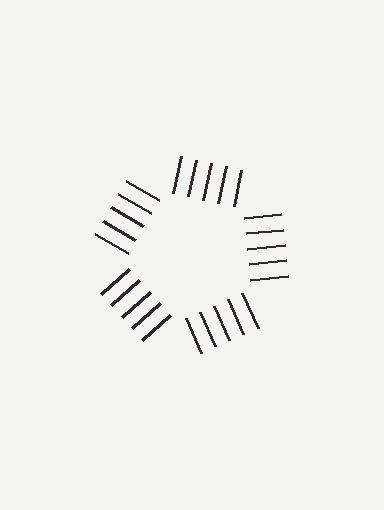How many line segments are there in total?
25 — 5 along each of the 5 edges.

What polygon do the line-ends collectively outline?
An illusory pentagon — the line segments terminate on its edges but no continuous stroke is drawn.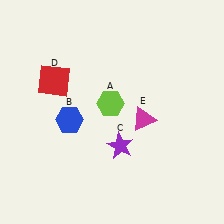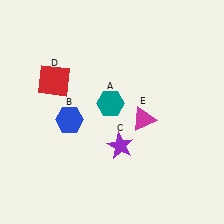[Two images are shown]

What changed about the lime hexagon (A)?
In Image 1, A is lime. In Image 2, it changed to teal.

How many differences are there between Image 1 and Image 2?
There is 1 difference between the two images.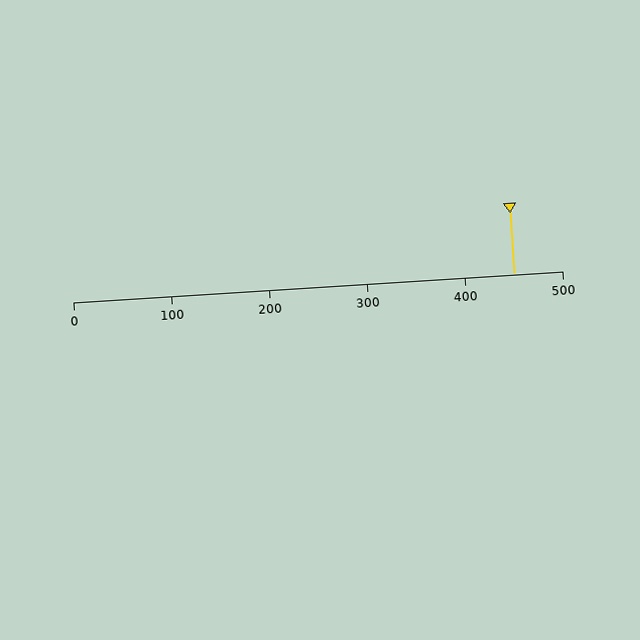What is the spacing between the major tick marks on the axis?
The major ticks are spaced 100 apart.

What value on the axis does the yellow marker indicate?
The marker indicates approximately 450.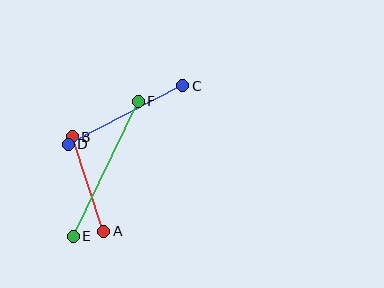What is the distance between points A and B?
The distance is approximately 100 pixels.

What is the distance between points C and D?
The distance is approximately 129 pixels.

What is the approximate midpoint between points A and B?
The midpoint is at approximately (88, 184) pixels.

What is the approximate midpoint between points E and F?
The midpoint is at approximately (106, 169) pixels.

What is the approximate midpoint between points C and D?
The midpoint is at approximately (125, 115) pixels.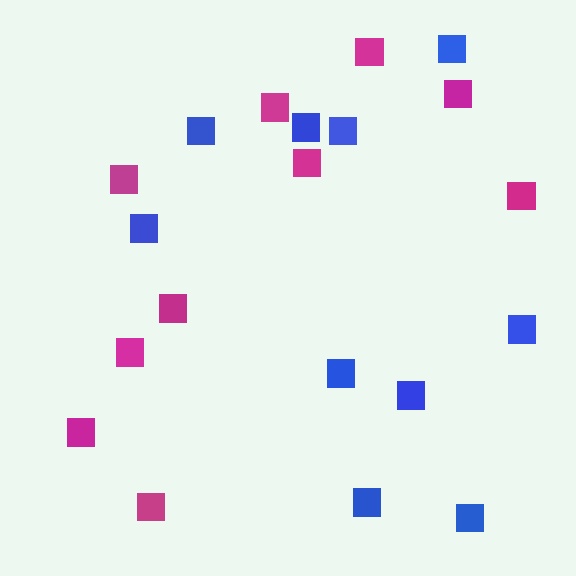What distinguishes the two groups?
There are 2 groups: one group of magenta squares (10) and one group of blue squares (10).